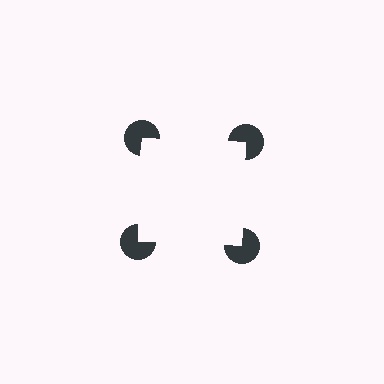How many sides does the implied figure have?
4 sides.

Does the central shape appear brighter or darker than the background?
It typically appears slightly brighter than the background, even though no actual brightness change is drawn.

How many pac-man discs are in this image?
There are 4 — one at each vertex of the illusory square.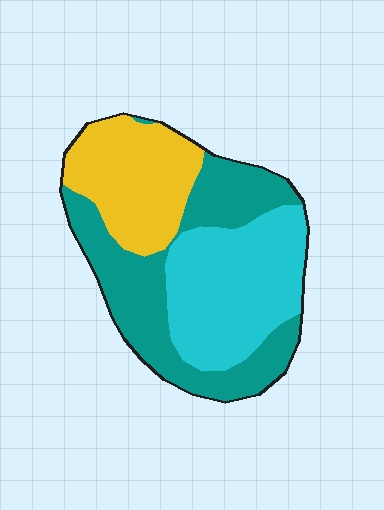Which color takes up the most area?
Teal, at roughly 40%.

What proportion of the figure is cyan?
Cyan covers roughly 35% of the figure.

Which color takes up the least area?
Yellow, at roughly 25%.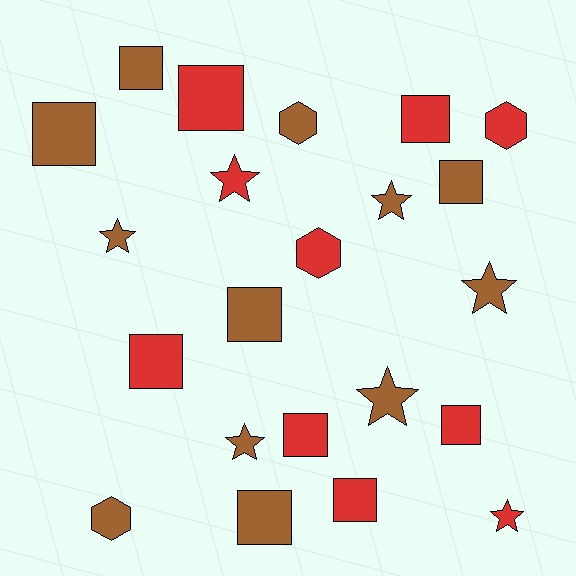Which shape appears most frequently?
Square, with 11 objects.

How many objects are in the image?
There are 22 objects.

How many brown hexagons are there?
There are 2 brown hexagons.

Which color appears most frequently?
Brown, with 12 objects.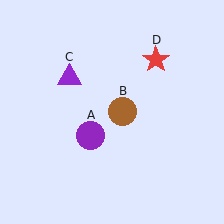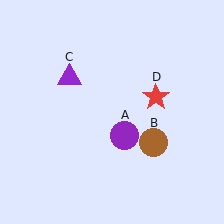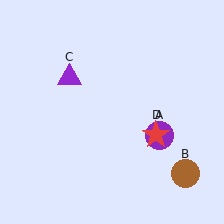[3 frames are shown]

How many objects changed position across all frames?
3 objects changed position: purple circle (object A), brown circle (object B), red star (object D).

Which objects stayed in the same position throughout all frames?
Purple triangle (object C) remained stationary.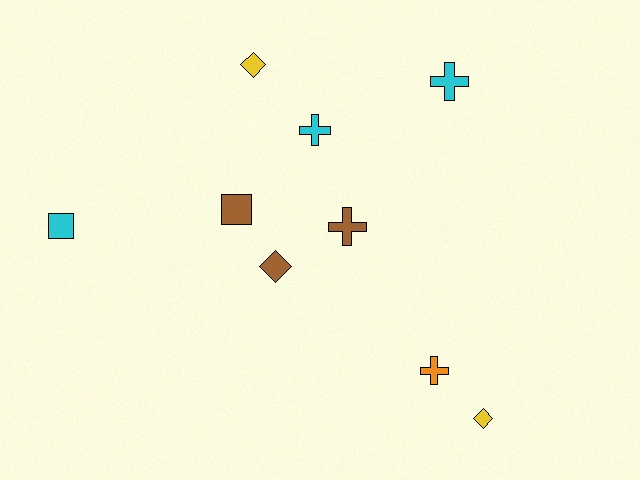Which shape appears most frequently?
Cross, with 4 objects.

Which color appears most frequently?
Brown, with 3 objects.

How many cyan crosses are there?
There are 2 cyan crosses.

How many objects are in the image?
There are 9 objects.